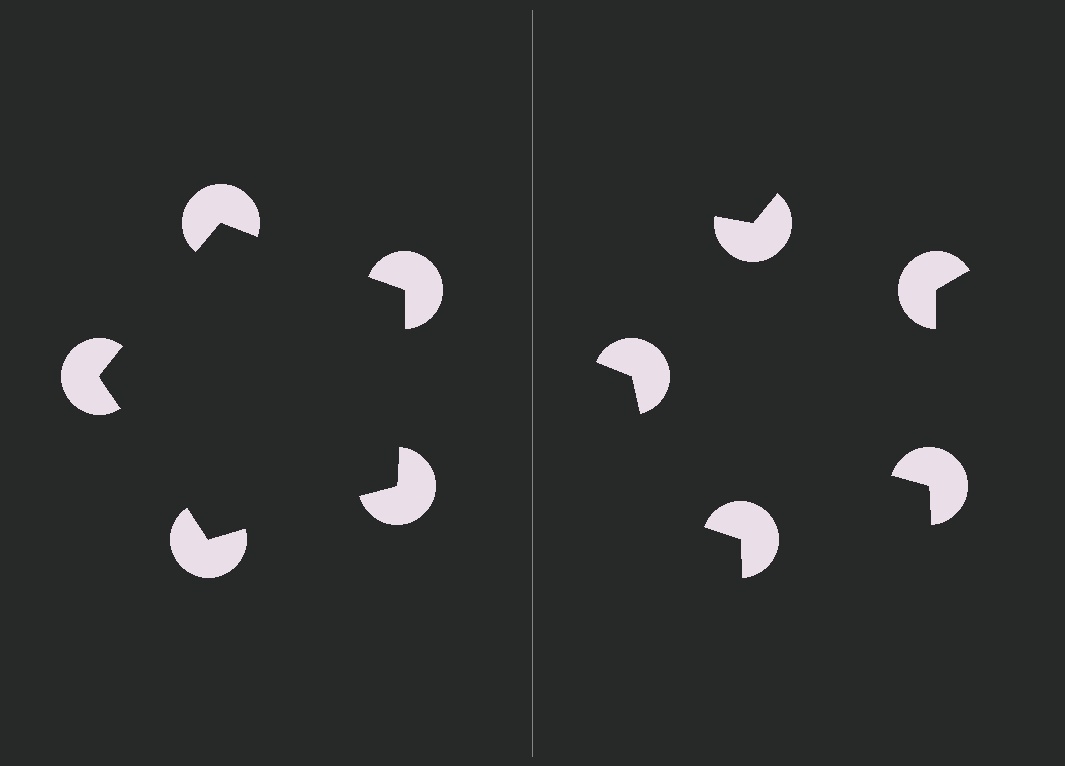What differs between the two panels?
The pac-man discs are positioned identically on both sides; only the wedge orientations differ. On the left they align to a pentagon; on the right they are misaligned.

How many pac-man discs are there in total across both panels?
10 — 5 on each side.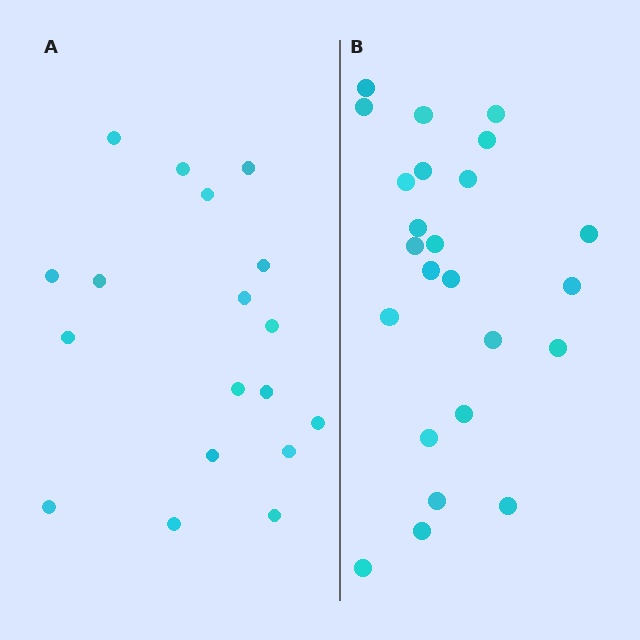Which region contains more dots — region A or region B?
Region B (the right region) has more dots.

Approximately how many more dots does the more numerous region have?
Region B has about 6 more dots than region A.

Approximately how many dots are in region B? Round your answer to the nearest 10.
About 20 dots. (The exact count is 24, which rounds to 20.)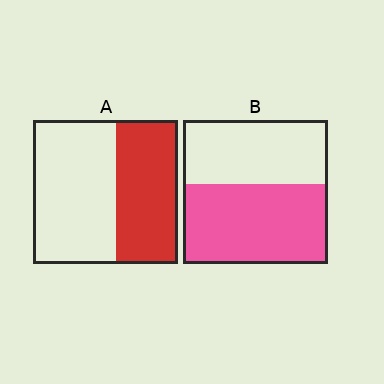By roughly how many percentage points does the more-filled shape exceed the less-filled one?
By roughly 15 percentage points (B over A).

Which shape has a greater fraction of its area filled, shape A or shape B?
Shape B.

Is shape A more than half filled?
No.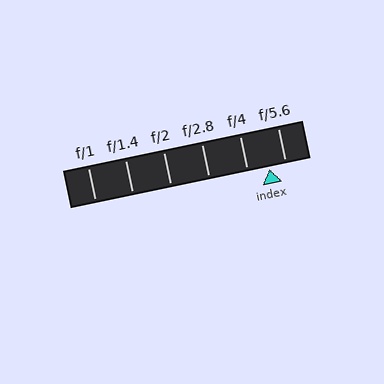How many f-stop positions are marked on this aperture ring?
There are 6 f-stop positions marked.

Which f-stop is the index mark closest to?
The index mark is closest to f/5.6.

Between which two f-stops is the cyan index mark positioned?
The index mark is between f/4 and f/5.6.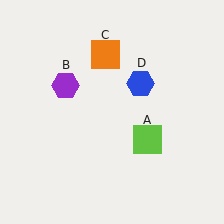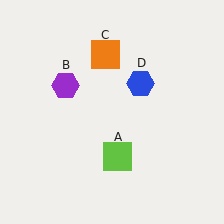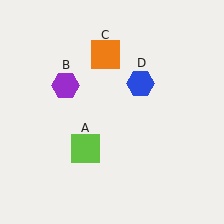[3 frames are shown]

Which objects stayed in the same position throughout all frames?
Purple hexagon (object B) and orange square (object C) and blue hexagon (object D) remained stationary.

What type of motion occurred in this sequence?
The lime square (object A) rotated clockwise around the center of the scene.